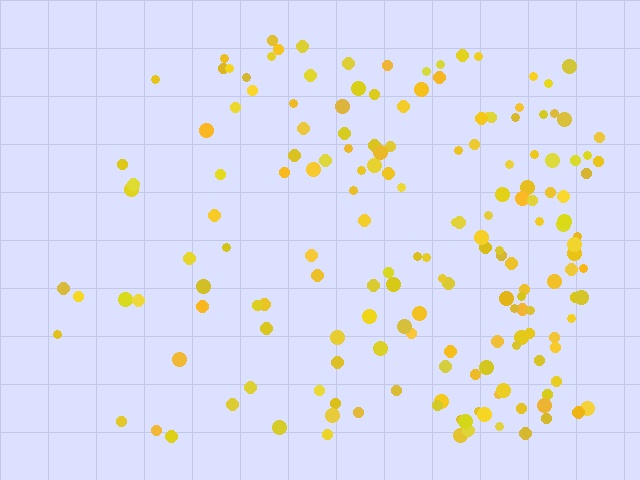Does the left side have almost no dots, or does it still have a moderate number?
Still a moderate number, just noticeably fewer than the right.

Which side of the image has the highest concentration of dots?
The right.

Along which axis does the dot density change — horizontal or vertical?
Horizontal.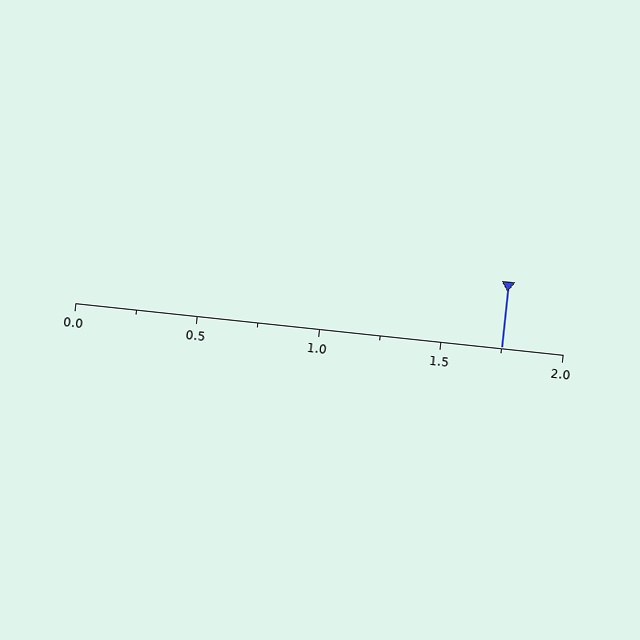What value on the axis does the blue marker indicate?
The marker indicates approximately 1.75.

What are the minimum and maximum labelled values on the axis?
The axis runs from 0.0 to 2.0.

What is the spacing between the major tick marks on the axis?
The major ticks are spaced 0.5 apart.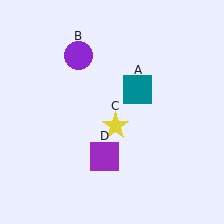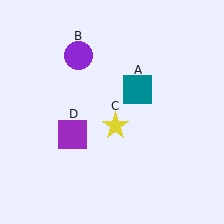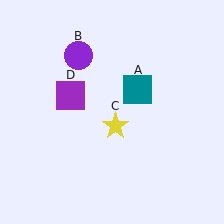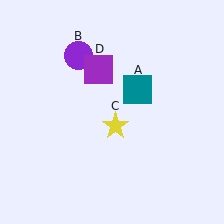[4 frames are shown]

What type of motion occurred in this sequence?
The purple square (object D) rotated clockwise around the center of the scene.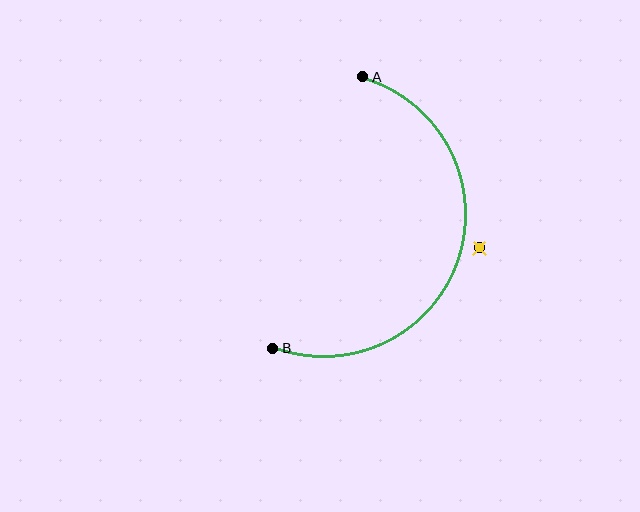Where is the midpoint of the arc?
The arc midpoint is the point on the curve farthest from the straight line joining A and B. It sits to the right of that line.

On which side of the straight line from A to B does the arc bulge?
The arc bulges to the right of the straight line connecting A and B.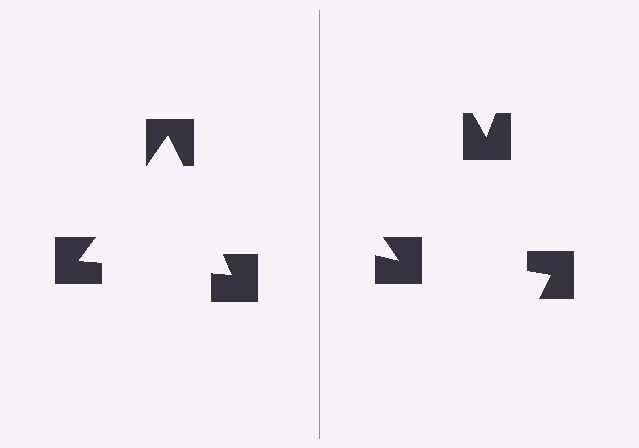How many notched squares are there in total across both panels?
6 — 3 on each side.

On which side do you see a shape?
An illusory triangle appears on the left side. On the right side the wedge cuts are rotated, so no coherent shape forms.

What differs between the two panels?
The notched squares are positioned identically on both sides; only the wedge orientations differ. On the left they align to a triangle; on the right they are misaligned.